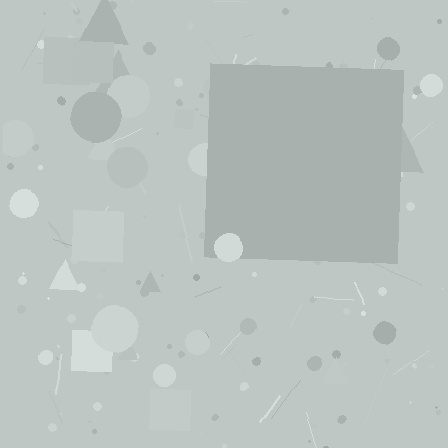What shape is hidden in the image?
A square is hidden in the image.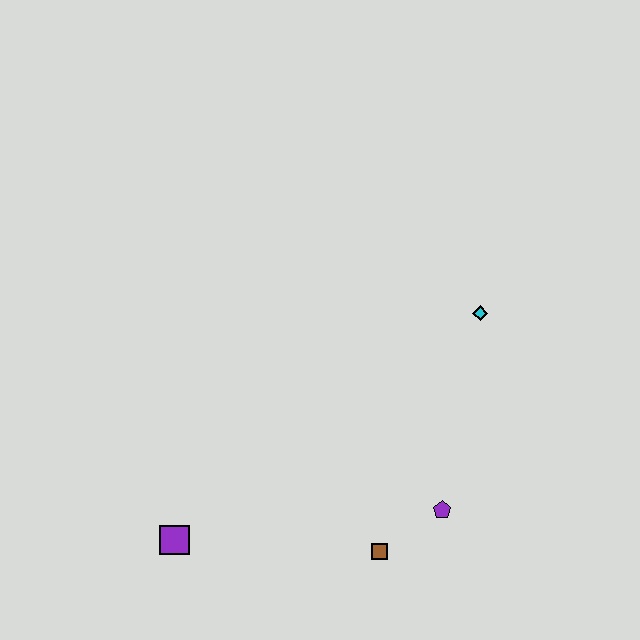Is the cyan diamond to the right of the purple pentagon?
Yes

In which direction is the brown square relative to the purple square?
The brown square is to the right of the purple square.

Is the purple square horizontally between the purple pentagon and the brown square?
No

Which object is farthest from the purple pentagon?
The purple square is farthest from the purple pentagon.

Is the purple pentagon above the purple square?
Yes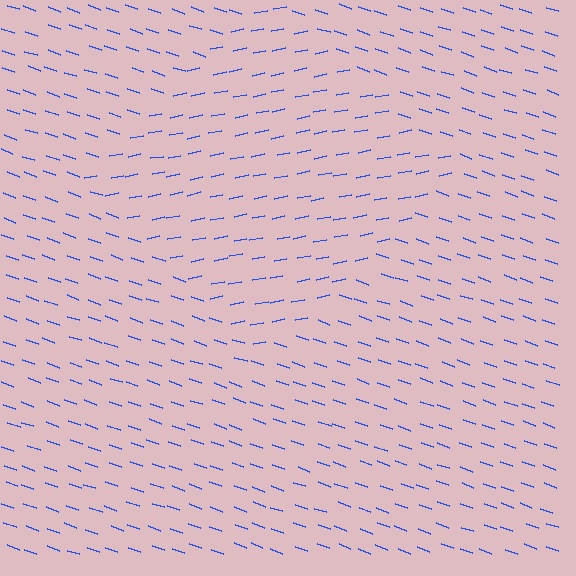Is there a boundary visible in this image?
Yes, there is a texture boundary formed by a change in line orientation.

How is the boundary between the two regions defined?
The boundary is defined purely by a change in line orientation (approximately 31 degrees difference). All lines are the same color and thickness.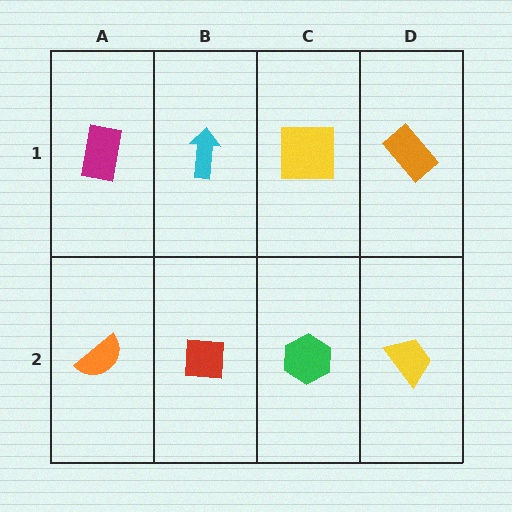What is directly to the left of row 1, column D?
A yellow square.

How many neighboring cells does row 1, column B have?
3.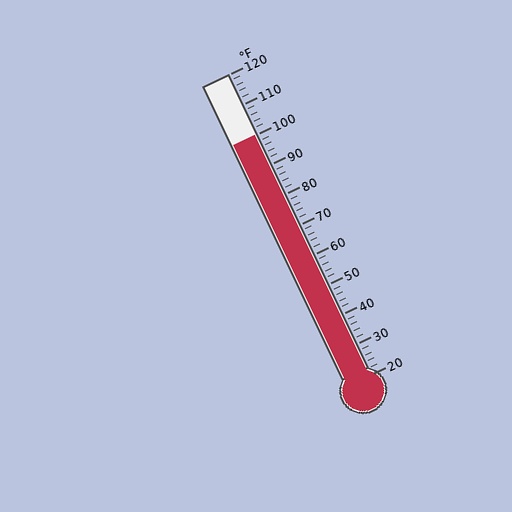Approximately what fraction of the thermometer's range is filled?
The thermometer is filled to approximately 80% of its range.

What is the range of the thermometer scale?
The thermometer scale ranges from 20°F to 120°F.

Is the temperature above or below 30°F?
The temperature is above 30°F.